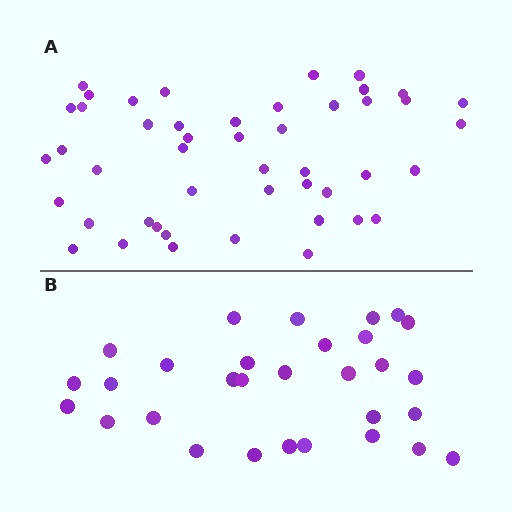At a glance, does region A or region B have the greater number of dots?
Region A (the top region) has more dots.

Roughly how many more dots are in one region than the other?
Region A has approximately 15 more dots than region B.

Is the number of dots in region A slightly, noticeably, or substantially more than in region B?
Region A has substantially more. The ratio is roughly 1.6 to 1.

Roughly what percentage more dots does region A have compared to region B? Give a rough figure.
About 55% more.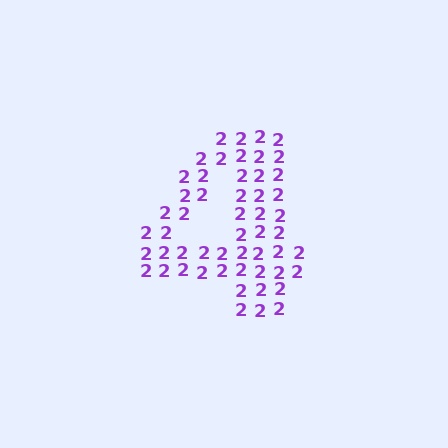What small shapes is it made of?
It is made of small digit 2's.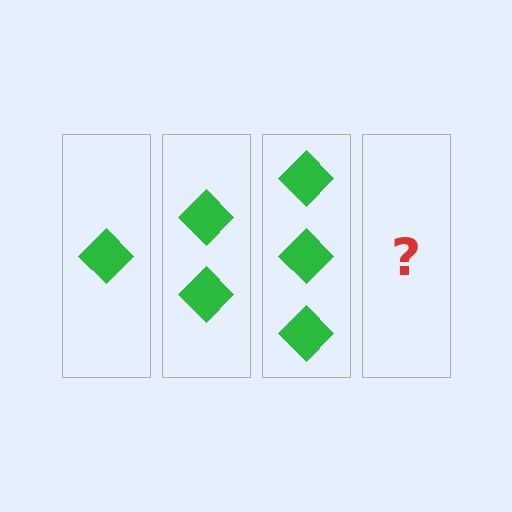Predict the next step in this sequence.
The next step is 4 diamonds.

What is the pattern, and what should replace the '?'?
The pattern is that each step adds one more diamond. The '?' should be 4 diamonds.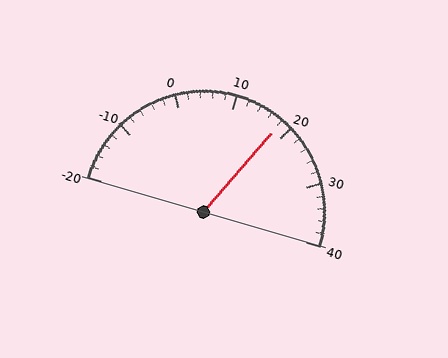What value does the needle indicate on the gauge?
The needle indicates approximately 18.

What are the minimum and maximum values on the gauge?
The gauge ranges from -20 to 40.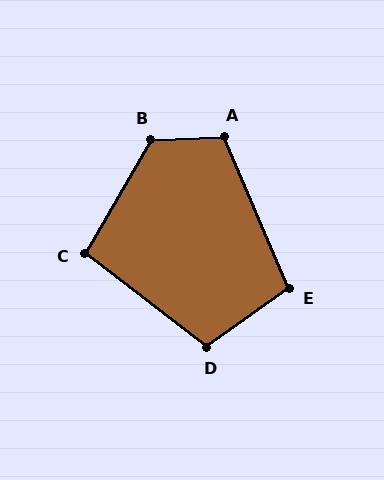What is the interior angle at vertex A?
Approximately 110 degrees (obtuse).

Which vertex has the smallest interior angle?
C, at approximately 97 degrees.